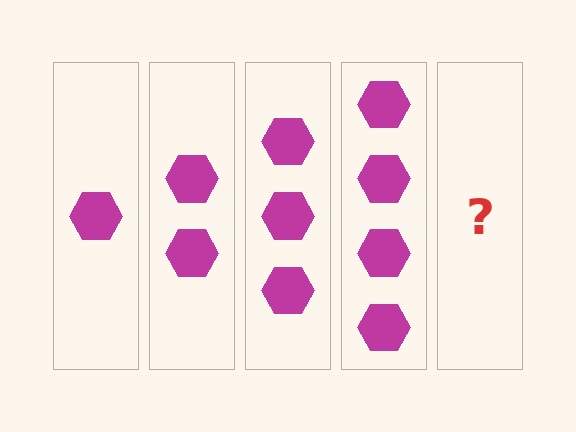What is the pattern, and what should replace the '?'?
The pattern is that each step adds one more hexagon. The '?' should be 5 hexagons.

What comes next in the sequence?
The next element should be 5 hexagons.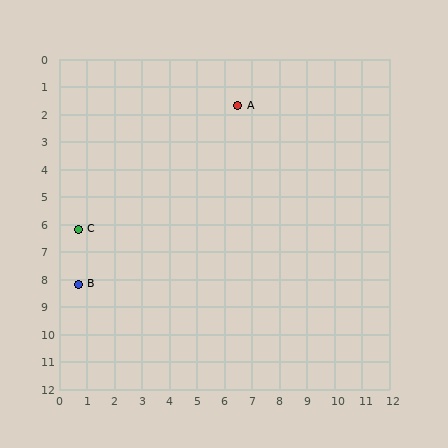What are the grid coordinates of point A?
Point A is at approximately (6.5, 1.7).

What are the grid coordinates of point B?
Point B is at approximately (0.7, 8.2).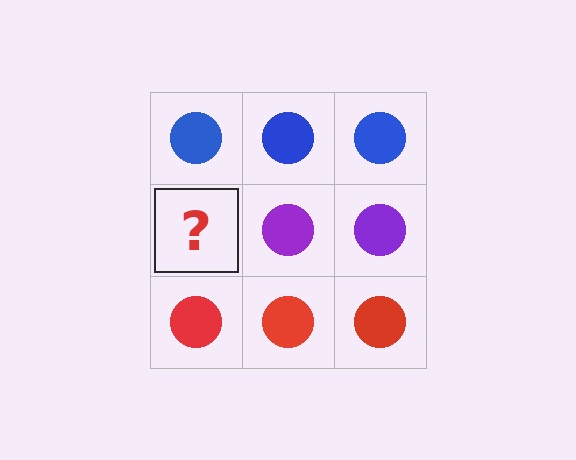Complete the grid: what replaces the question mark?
The question mark should be replaced with a purple circle.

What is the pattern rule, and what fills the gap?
The rule is that each row has a consistent color. The gap should be filled with a purple circle.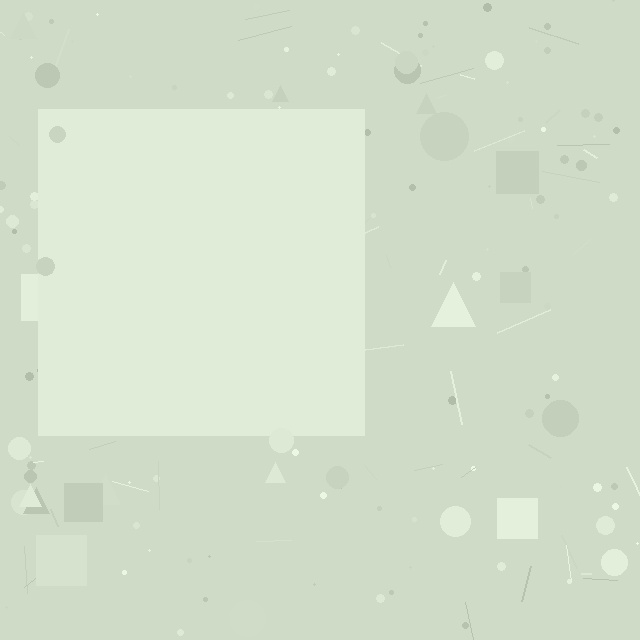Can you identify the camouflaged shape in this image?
The camouflaged shape is a square.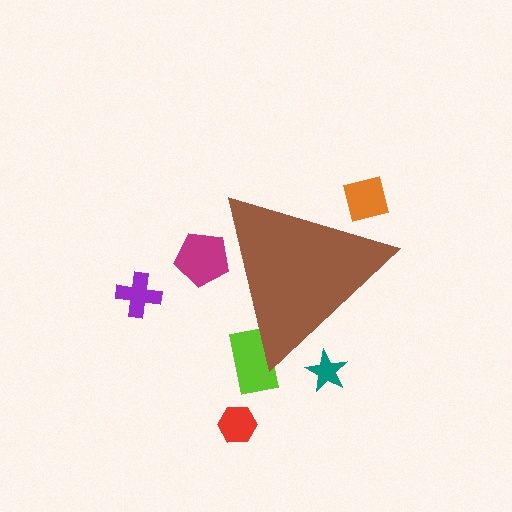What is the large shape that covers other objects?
A brown triangle.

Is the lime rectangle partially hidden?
Yes, the lime rectangle is partially hidden behind the brown triangle.